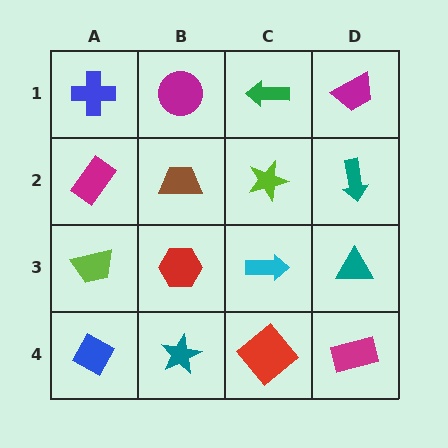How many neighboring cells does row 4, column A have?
2.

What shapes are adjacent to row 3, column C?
A lime star (row 2, column C), a red diamond (row 4, column C), a red hexagon (row 3, column B), a teal triangle (row 3, column D).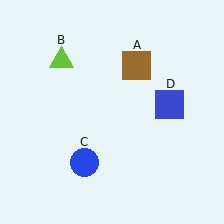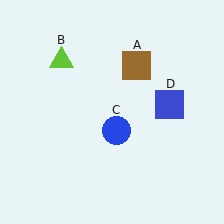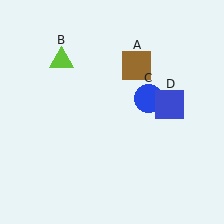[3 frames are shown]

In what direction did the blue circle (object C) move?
The blue circle (object C) moved up and to the right.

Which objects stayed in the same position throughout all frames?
Brown square (object A) and lime triangle (object B) and blue square (object D) remained stationary.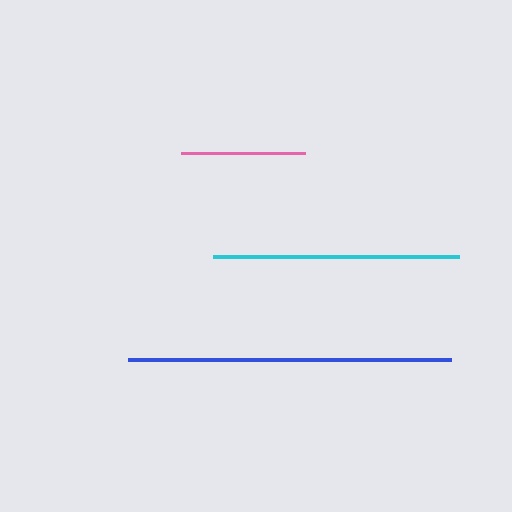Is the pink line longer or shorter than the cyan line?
The cyan line is longer than the pink line.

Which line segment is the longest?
The blue line is the longest at approximately 324 pixels.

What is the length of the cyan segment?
The cyan segment is approximately 246 pixels long.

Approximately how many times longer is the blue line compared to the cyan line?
The blue line is approximately 1.3 times the length of the cyan line.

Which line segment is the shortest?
The pink line is the shortest at approximately 125 pixels.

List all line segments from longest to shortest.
From longest to shortest: blue, cyan, pink.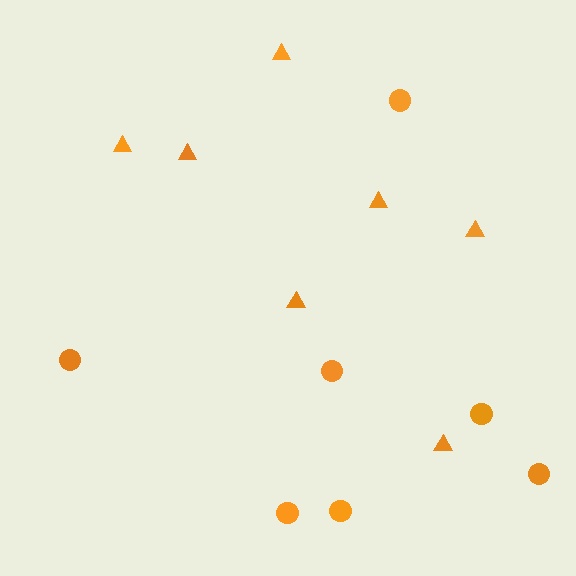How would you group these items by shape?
There are 2 groups: one group of circles (7) and one group of triangles (7).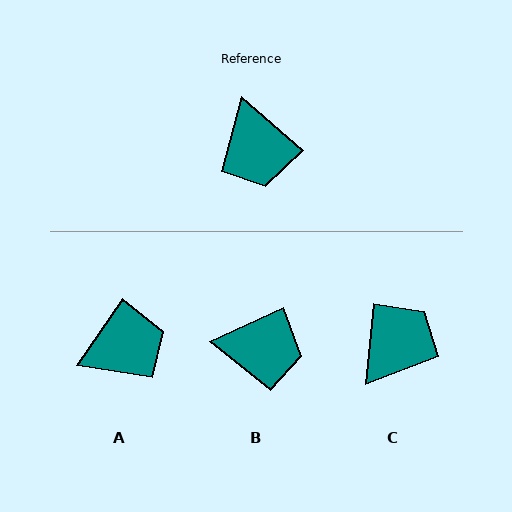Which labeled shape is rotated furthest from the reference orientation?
C, about 126 degrees away.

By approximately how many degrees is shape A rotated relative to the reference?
Approximately 97 degrees counter-clockwise.